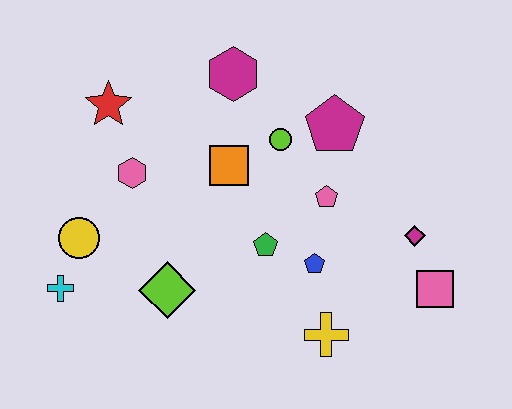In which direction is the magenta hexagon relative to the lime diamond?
The magenta hexagon is above the lime diamond.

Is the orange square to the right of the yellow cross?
No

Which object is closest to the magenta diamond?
The pink square is closest to the magenta diamond.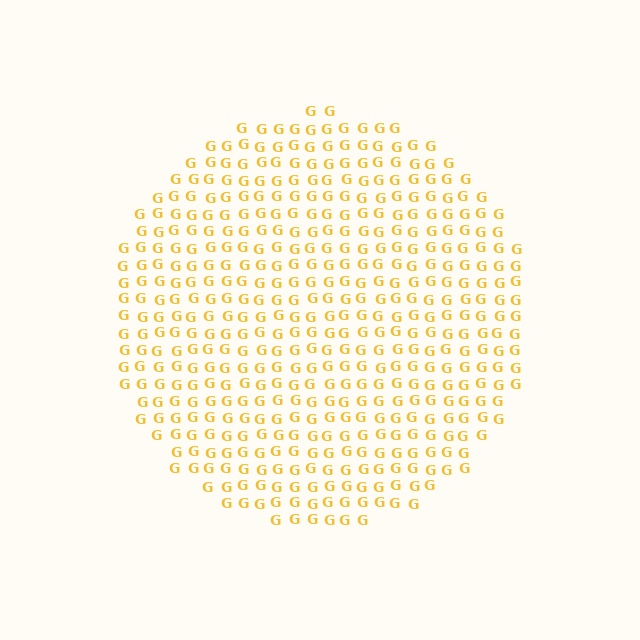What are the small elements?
The small elements are letter G's.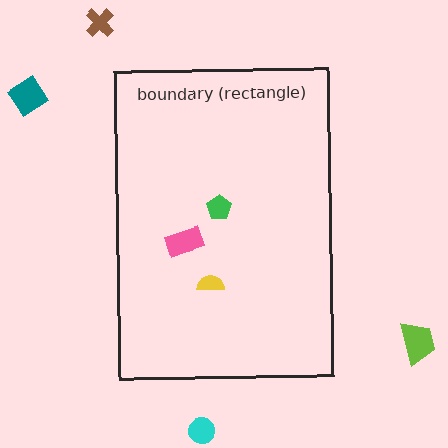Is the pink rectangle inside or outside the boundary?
Inside.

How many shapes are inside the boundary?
3 inside, 4 outside.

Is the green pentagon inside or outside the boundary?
Inside.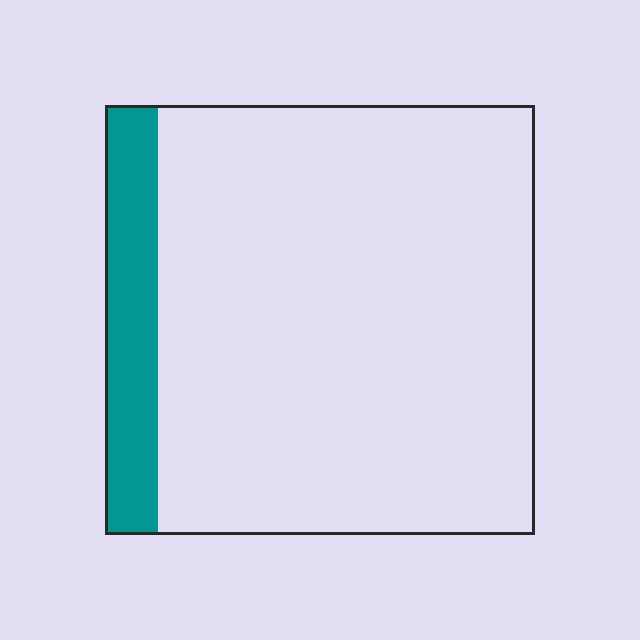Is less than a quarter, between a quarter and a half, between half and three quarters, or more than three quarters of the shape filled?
Less than a quarter.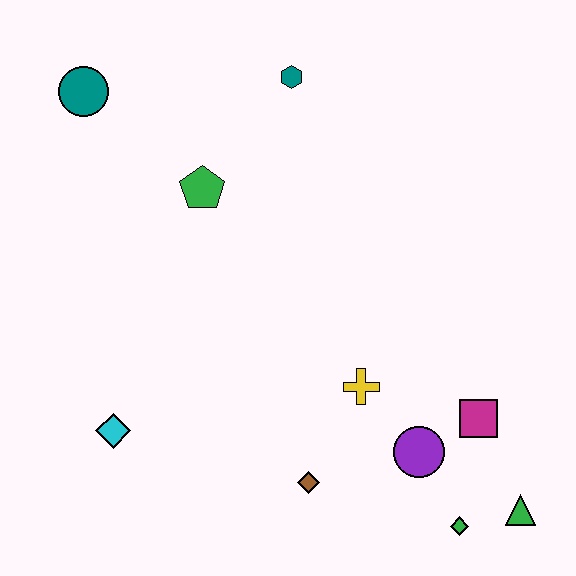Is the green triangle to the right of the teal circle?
Yes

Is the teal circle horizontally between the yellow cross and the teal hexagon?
No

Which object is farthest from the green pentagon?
The green triangle is farthest from the green pentagon.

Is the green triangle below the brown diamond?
Yes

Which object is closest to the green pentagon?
The teal hexagon is closest to the green pentagon.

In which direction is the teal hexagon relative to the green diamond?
The teal hexagon is above the green diamond.